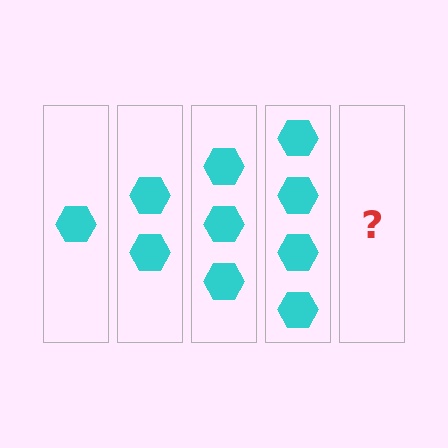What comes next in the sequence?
The next element should be 5 hexagons.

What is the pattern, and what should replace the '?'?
The pattern is that each step adds one more hexagon. The '?' should be 5 hexagons.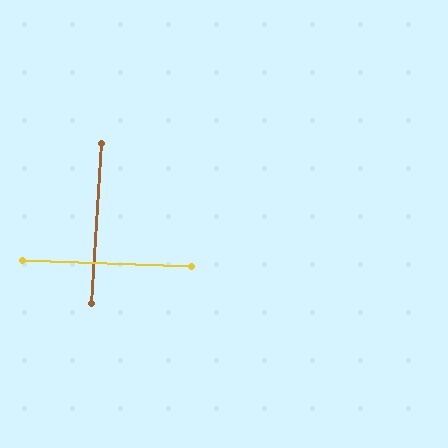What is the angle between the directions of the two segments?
Approximately 89 degrees.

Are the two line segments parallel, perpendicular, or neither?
Perpendicular — they meet at approximately 89°.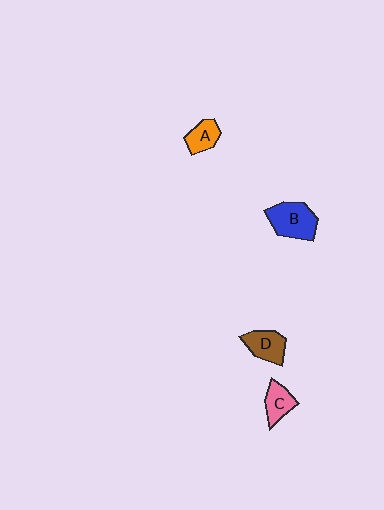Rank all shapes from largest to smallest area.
From largest to smallest: B (blue), D (brown), C (pink), A (orange).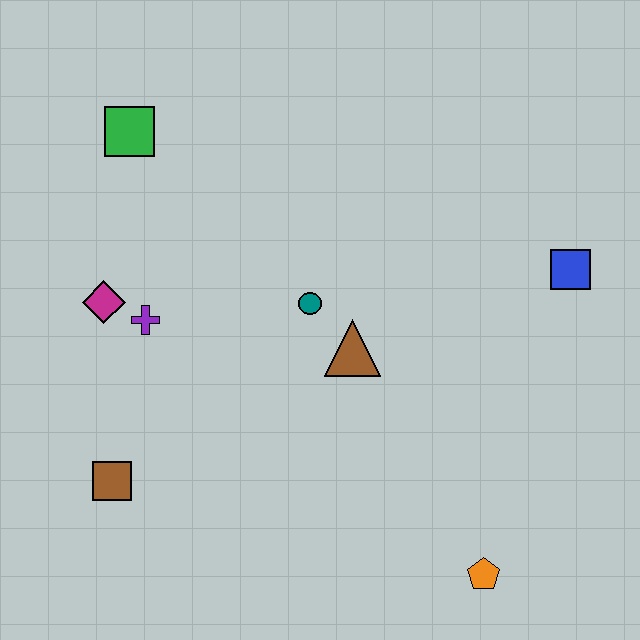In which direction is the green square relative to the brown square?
The green square is above the brown square.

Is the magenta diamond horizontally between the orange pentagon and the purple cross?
No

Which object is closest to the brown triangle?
The teal circle is closest to the brown triangle.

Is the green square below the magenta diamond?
No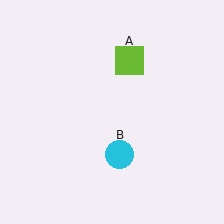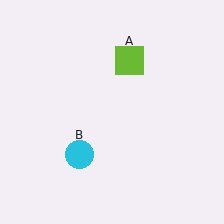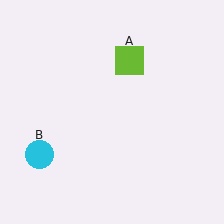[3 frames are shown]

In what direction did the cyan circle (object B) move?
The cyan circle (object B) moved left.